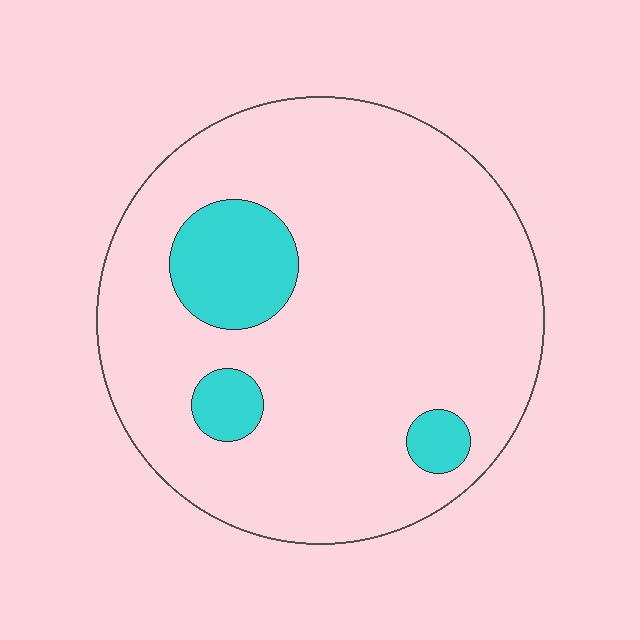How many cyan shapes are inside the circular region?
3.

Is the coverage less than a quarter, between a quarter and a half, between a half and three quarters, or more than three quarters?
Less than a quarter.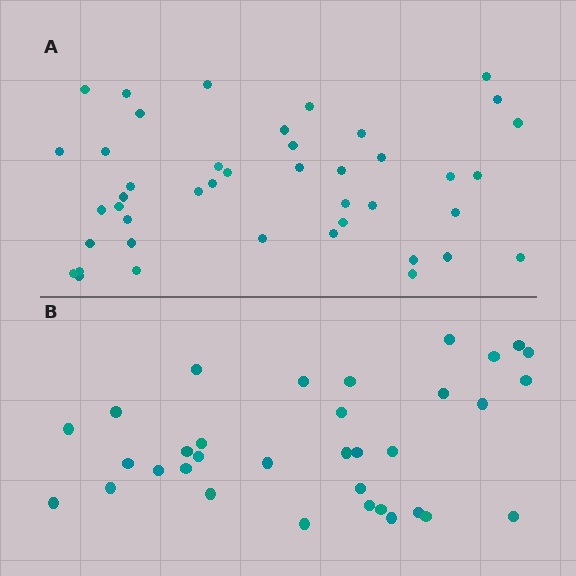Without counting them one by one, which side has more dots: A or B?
Region A (the top region) has more dots.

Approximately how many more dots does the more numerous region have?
Region A has roughly 8 or so more dots than region B.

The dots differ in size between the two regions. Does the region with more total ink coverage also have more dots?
No. Region B has more total ink coverage because its dots are larger, but region A actually contains more individual dots. Total area can be misleading — the number of items is what matters here.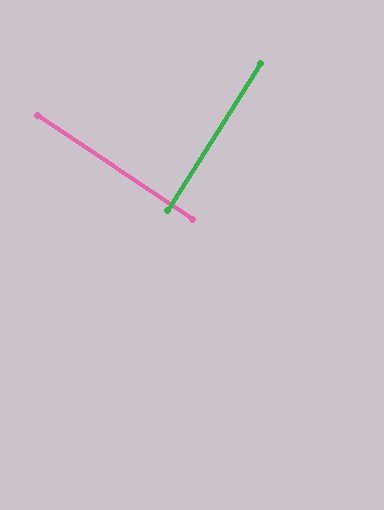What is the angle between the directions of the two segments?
Approximately 88 degrees.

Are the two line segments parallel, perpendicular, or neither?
Perpendicular — they meet at approximately 88°.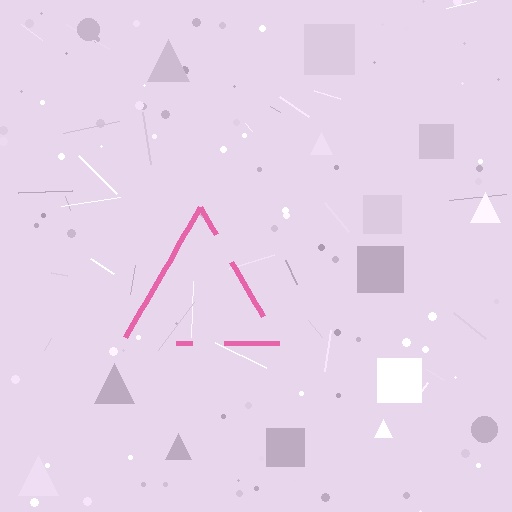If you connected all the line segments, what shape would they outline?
They would outline a triangle.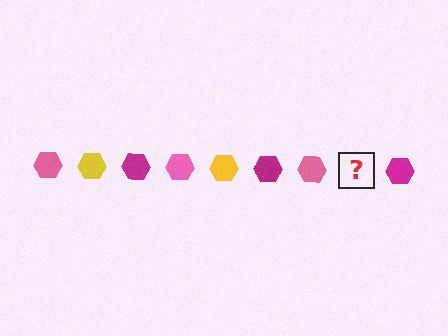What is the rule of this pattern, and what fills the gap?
The rule is that the pattern cycles through pink, yellow, magenta hexagons. The gap should be filled with a yellow hexagon.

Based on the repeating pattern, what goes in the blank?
The blank should be a yellow hexagon.